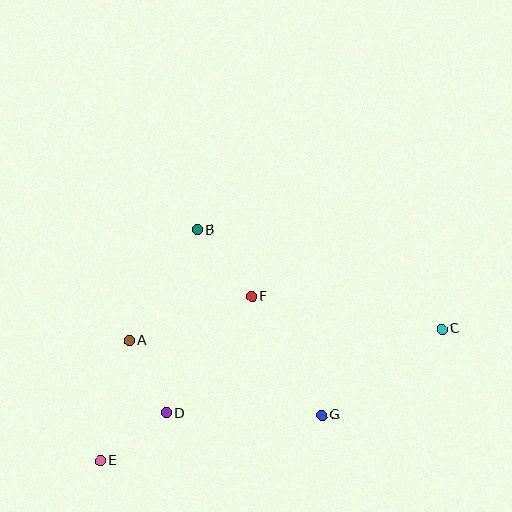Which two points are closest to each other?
Points A and D are closest to each other.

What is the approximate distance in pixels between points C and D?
The distance between C and D is approximately 288 pixels.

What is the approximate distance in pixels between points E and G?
The distance between E and G is approximately 226 pixels.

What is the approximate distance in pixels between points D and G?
The distance between D and G is approximately 155 pixels.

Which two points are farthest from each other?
Points C and E are farthest from each other.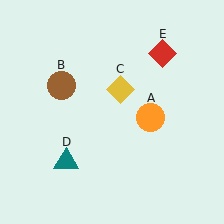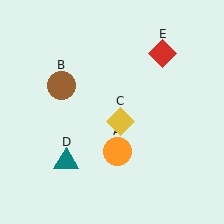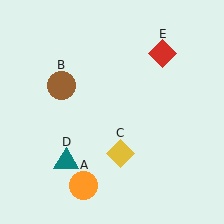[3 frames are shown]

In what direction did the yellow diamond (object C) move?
The yellow diamond (object C) moved down.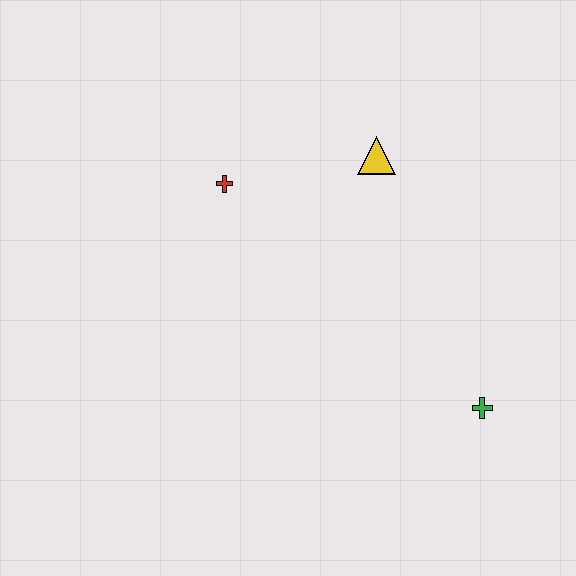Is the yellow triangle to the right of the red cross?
Yes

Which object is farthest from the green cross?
The red cross is farthest from the green cross.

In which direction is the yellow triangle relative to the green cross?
The yellow triangle is above the green cross.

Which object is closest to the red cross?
The yellow triangle is closest to the red cross.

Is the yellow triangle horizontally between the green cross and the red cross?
Yes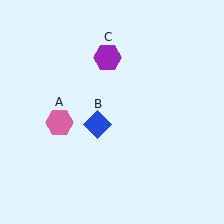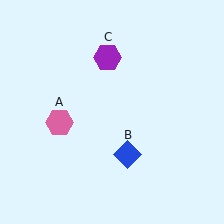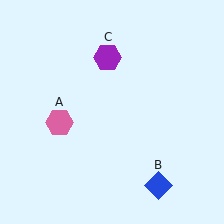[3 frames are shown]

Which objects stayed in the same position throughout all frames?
Pink hexagon (object A) and purple hexagon (object C) remained stationary.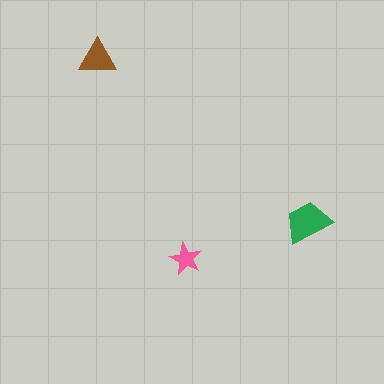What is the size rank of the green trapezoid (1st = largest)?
1st.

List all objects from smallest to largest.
The pink star, the brown triangle, the green trapezoid.